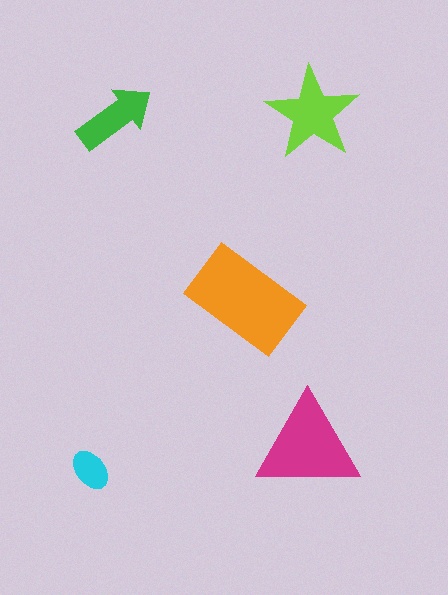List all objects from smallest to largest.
The cyan ellipse, the green arrow, the lime star, the magenta triangle, the orange rectangle.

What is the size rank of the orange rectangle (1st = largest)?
1st.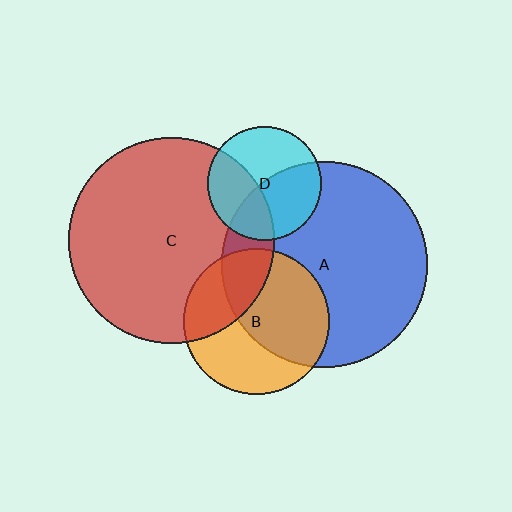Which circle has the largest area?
Circle C (red).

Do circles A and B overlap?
Yes.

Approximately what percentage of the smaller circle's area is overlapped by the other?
Approximately 55%.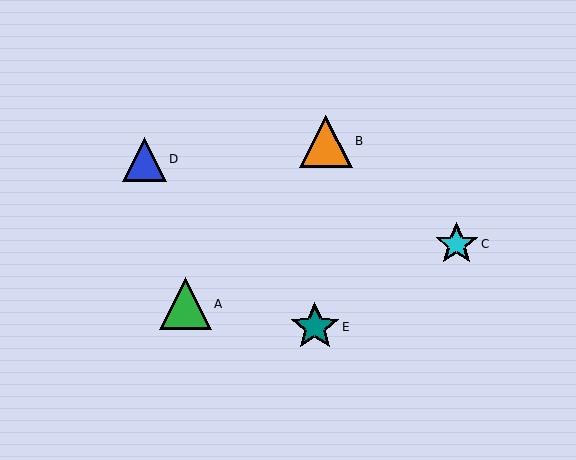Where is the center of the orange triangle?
The center of the orange triangle is at (326, 141).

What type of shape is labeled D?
Shape D is a blue triangle.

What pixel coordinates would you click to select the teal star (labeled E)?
Click at (315, 327) to select the teal star E.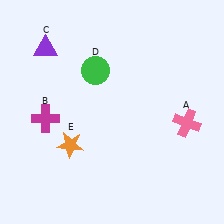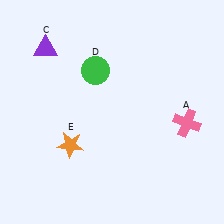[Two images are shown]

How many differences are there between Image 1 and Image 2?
There is 1 difference between the two images.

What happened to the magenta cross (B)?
The magenta cross (B) was removed in Image 2. It was in the bottom-left area of Image 1.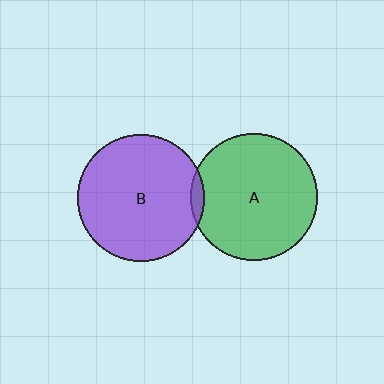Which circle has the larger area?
Circle B (purple).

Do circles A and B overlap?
Yes.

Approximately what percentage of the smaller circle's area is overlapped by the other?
Approximately 5%.